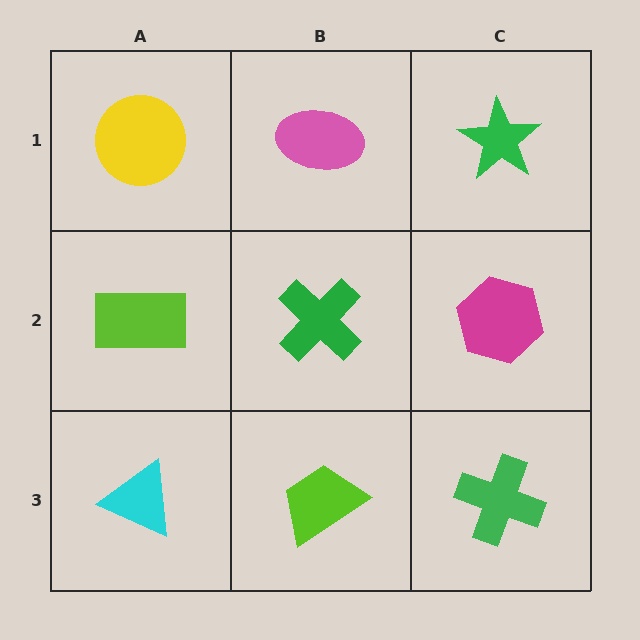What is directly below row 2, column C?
A green cross.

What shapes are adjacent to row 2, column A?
A yellow circle (row 1, column A), a cyan triangle (row 3, column A), a green cross (row 2, column B).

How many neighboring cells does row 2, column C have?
3.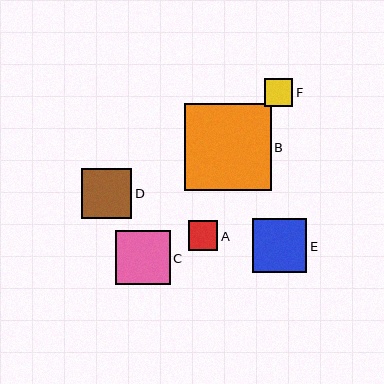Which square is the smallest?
Square F is the smallest with a size of approximately 28 pixels.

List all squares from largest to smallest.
From largest to smallest: B, C, E, D, A, F.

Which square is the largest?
Square B is the largest with a size of approximately 87 pixels.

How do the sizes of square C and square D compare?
Square C and square D are approximately the same size.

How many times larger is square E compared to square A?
Square E is approximately 1.8 times the size of square A.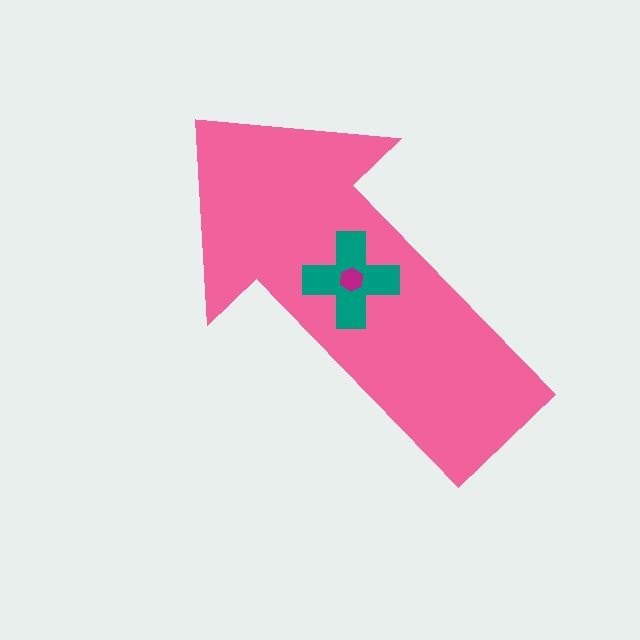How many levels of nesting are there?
3.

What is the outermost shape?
The pink arrow.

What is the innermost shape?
The magenta hexagon.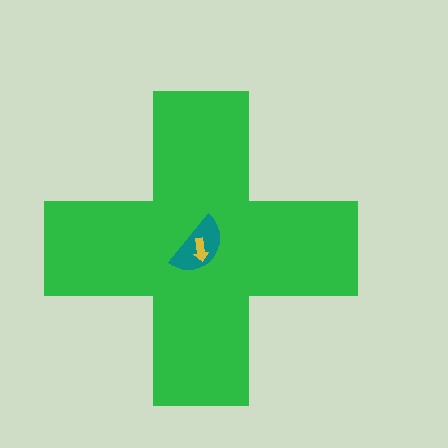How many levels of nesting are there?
3.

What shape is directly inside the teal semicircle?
The yellow arrow.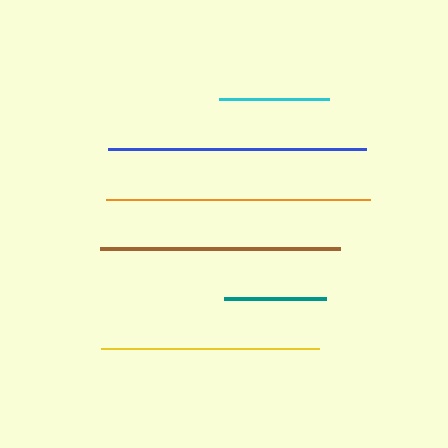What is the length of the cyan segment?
The cyan segment is approximately 110 pixels long.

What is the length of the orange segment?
The orange segment is approximately 264 pixels long.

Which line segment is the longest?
The orange line is the longest at approximately 264 pixels.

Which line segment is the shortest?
The teal line is the shortest at approximately 102 pixels.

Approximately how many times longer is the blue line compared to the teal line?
The blue line is approximately 2.5 times the length of the teal line.